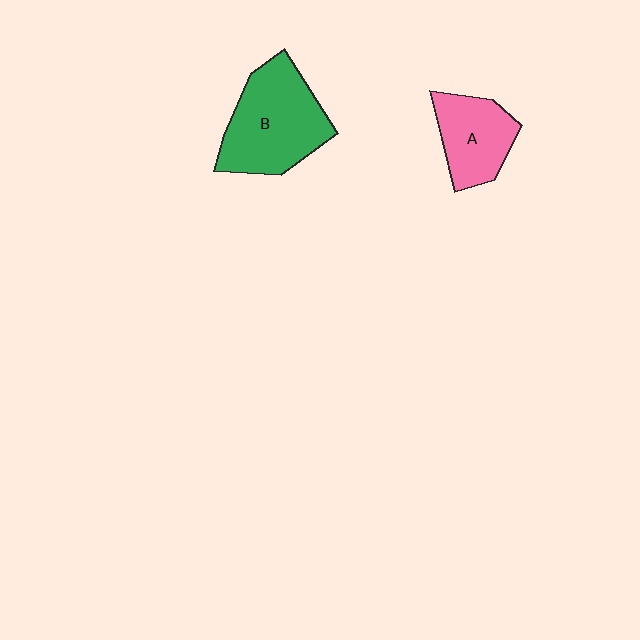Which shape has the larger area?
Shape B (green).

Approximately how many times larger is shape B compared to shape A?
Approximately 1.5 times.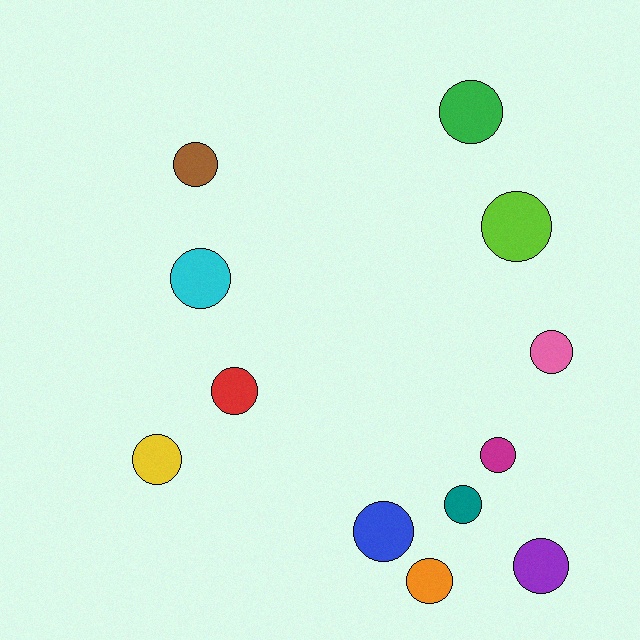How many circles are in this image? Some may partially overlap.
There are 12 circles.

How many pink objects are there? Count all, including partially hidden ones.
There is 1 pink object.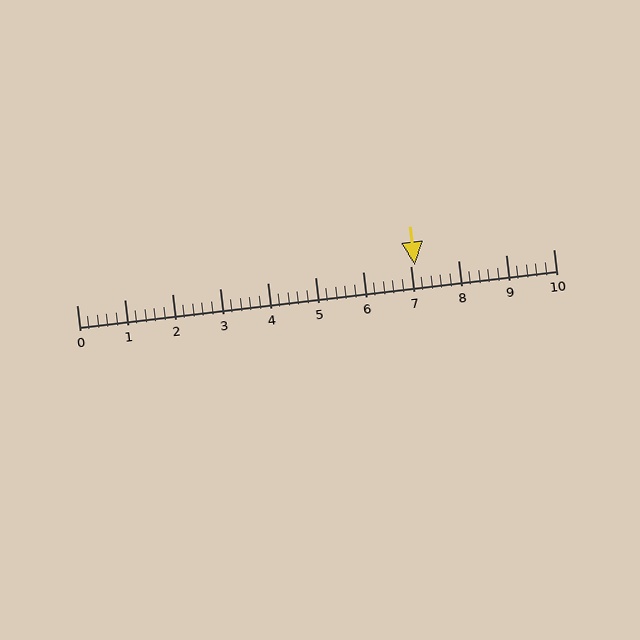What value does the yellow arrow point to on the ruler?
The yellow arrow points to approximately 7.1.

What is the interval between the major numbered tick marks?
The major tick marks are spaced 1 units apart.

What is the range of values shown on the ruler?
The ruler shows values from 0 to 10.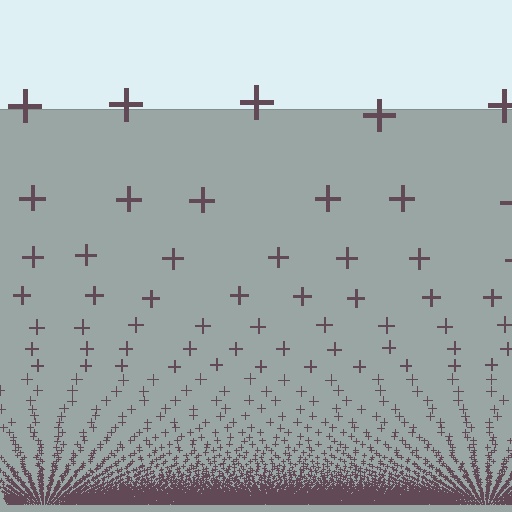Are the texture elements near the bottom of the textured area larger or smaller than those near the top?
Smaller. The gradient is inverted — elements near the bottom are smaller and denser.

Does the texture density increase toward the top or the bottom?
Density increases toward the bottom.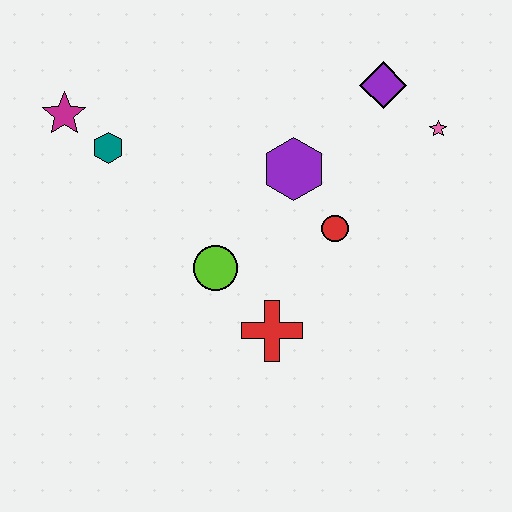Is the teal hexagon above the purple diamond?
No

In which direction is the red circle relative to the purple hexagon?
The red circle is below the purple hexagon.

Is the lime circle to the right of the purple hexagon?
No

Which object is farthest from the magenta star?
The pink star is farthest from the magenta star.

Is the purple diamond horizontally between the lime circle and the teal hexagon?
No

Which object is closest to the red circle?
The purple hexagon is closest to the red circle.